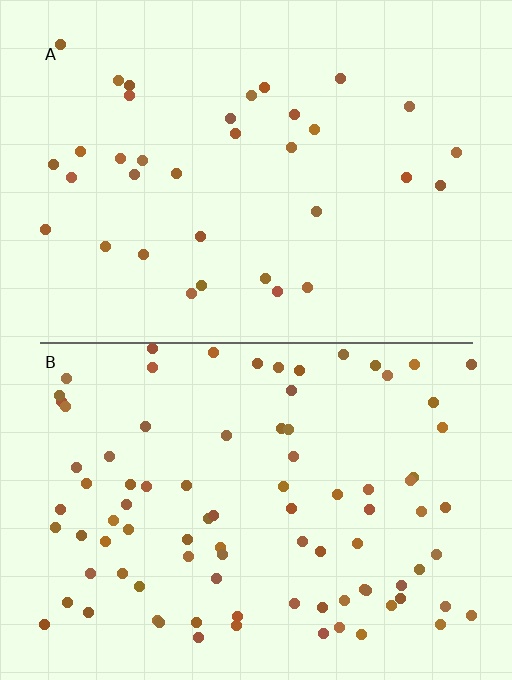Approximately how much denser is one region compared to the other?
Approximately 2.6× — region B over region A.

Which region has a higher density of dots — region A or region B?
B (the bottom).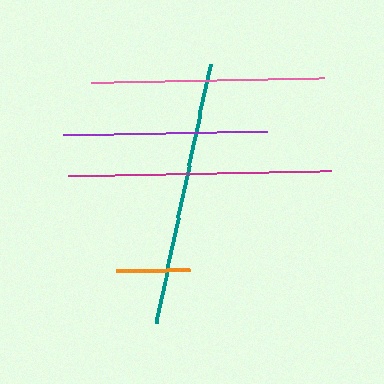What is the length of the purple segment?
The purple segment is approximately 205 pixels long.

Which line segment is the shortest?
The orange line is the shortest at approximately 74 pixels.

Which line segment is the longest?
The teal line is the longest at approximately 265 pixels.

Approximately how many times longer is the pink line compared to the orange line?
The pink line is approximately 3.1 times the length of the orange line.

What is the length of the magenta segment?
The magenta segment is approximately 263 pixels long.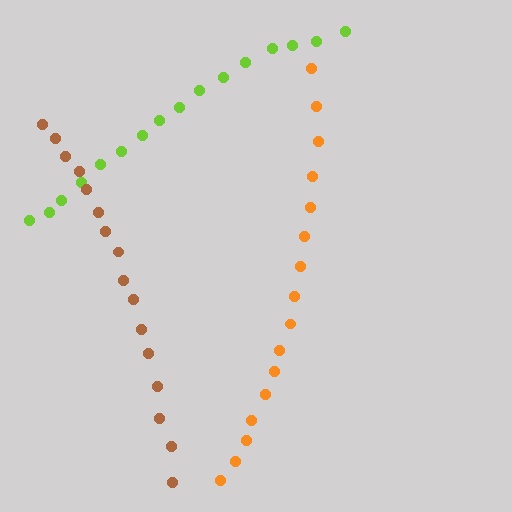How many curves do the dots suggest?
There are 3 distinct paths.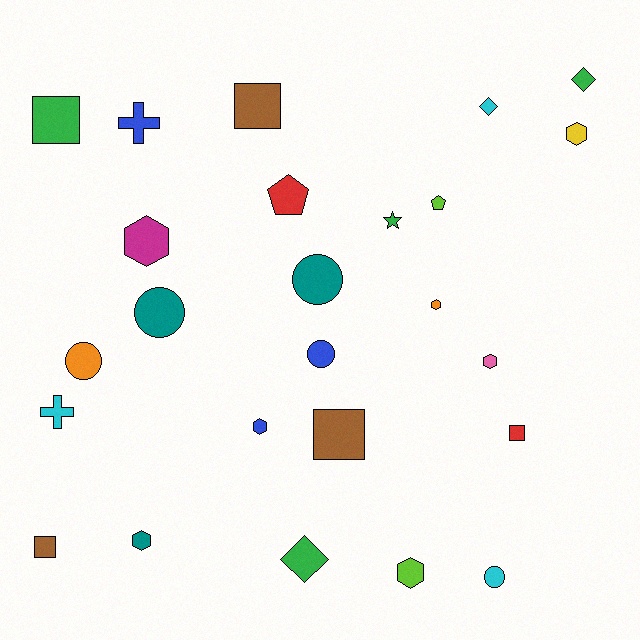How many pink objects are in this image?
There is 1 pink object.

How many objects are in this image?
There are 25 objects.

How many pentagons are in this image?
There are 2 pentagons.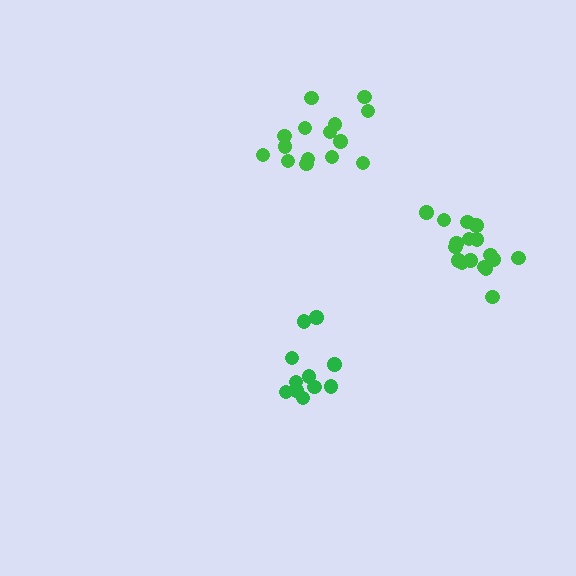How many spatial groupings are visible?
There are 3 spatial groupings.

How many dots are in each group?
Group 1: 11 dots, Group 2: 17 dots, Group 3: 15 dots (43 total).